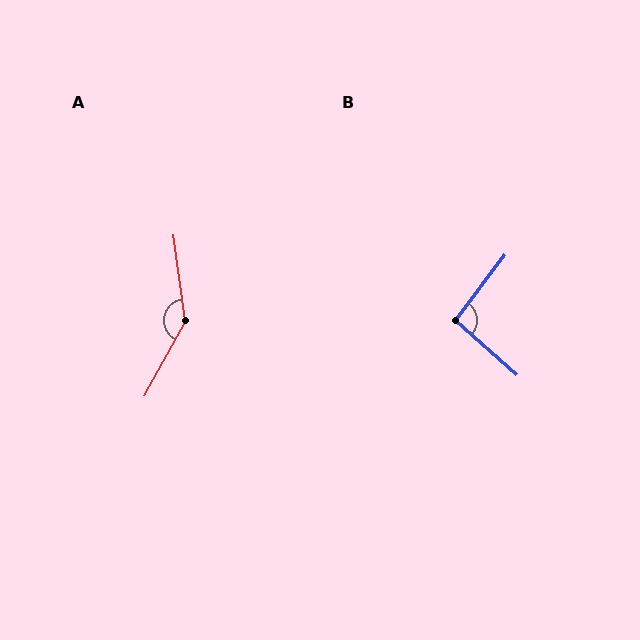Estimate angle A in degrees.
Approximately 144 degrees.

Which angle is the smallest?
B, at approximately 95 degrees.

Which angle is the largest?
A, at approximately 144 degrees.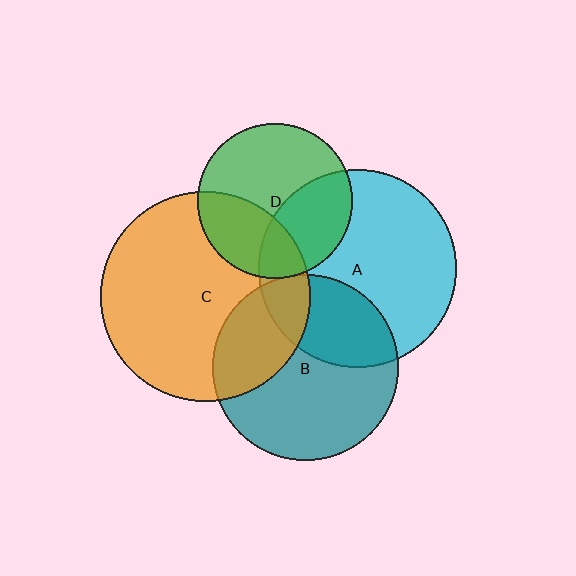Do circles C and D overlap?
Yes.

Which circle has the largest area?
Circle C (orange).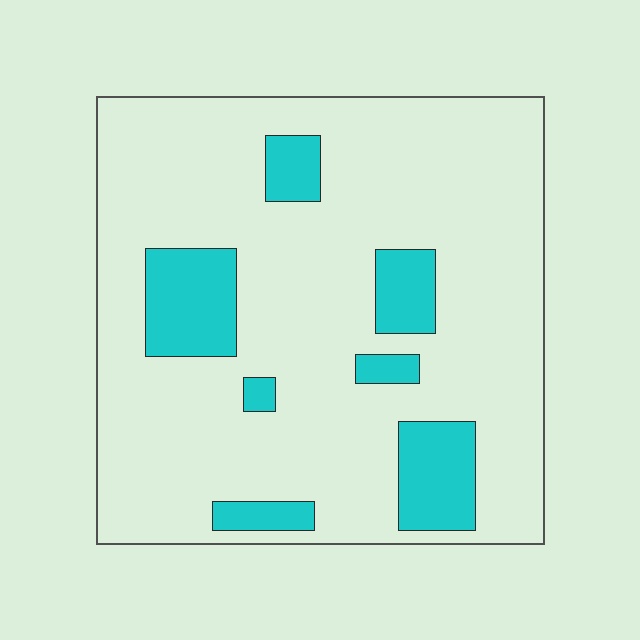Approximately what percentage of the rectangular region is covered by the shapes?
Approximately 15%.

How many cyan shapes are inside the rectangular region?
7.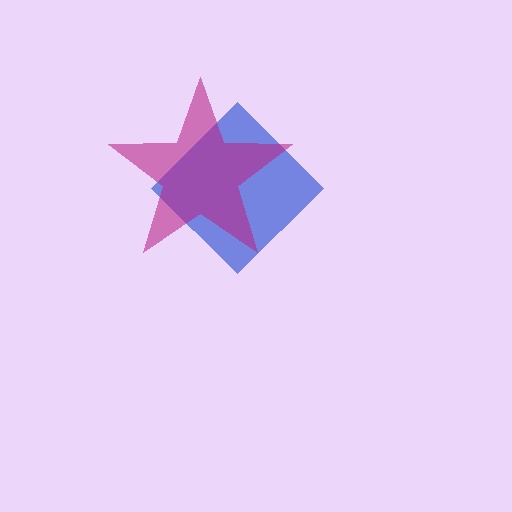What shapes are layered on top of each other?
The layered shapes are: a blue diamond, a magenta star.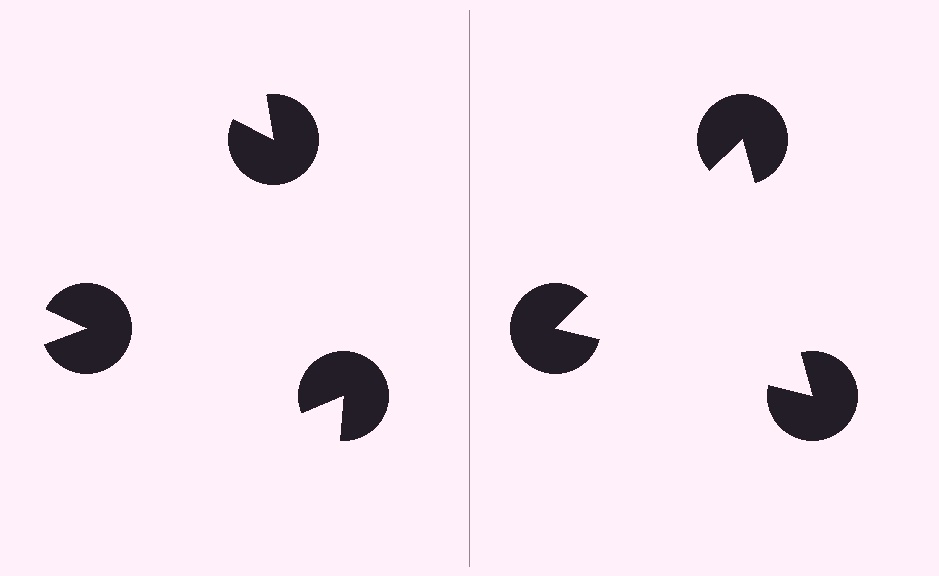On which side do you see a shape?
An illusory triangle appears on the right side. On the left side the wedge cuts are rotated, so no coherent shape forms.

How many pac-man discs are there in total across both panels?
6 — 3 on each side.